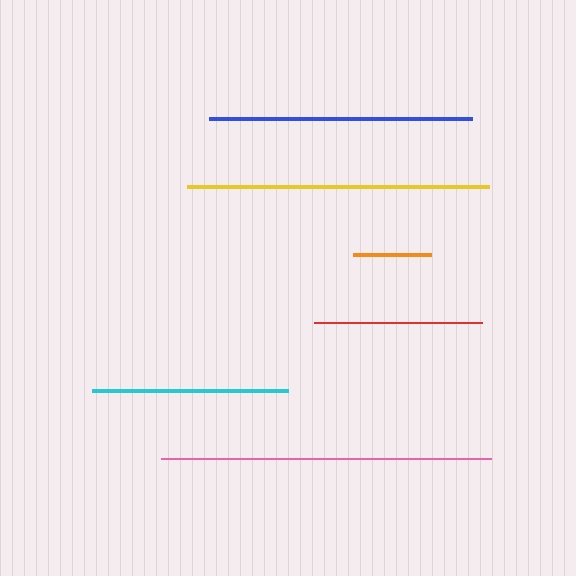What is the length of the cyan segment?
The cyan segment is approximately 195 pixels long.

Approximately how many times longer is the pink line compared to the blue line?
The pink line is approximately 1.3 times the length of the blue line.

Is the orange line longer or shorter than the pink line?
The pink line is longer than the orange line.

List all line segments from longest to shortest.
From longest to shortest: pink, yellow, blue, cyan, red, orange.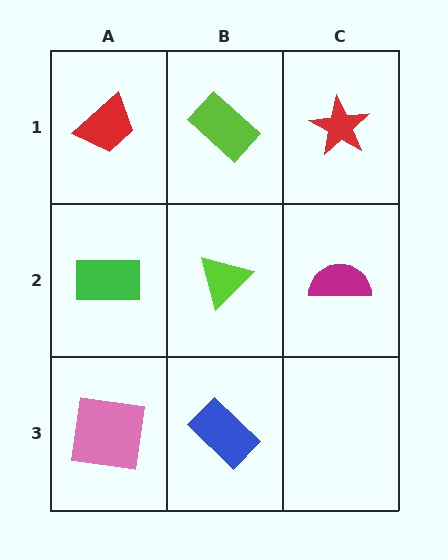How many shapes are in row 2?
3 shapes.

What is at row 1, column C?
A red star.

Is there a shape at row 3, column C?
No, that cell is empty.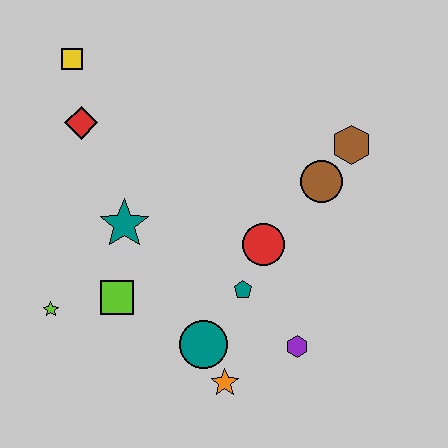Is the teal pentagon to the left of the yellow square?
No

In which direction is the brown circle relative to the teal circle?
The brown circle is above the teal circle.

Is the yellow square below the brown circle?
No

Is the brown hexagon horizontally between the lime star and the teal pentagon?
No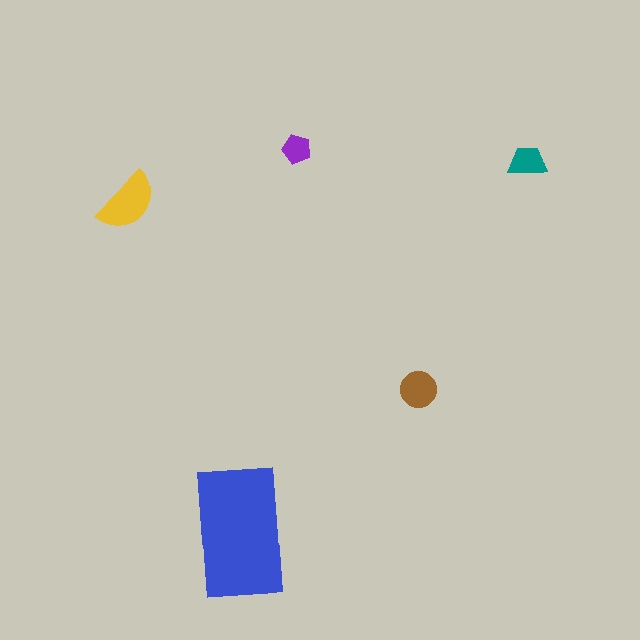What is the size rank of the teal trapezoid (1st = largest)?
4th.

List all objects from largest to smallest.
The blue rectangle, the yellow semicircle, the brown circle, the teal trapezoid, the purple pentagon.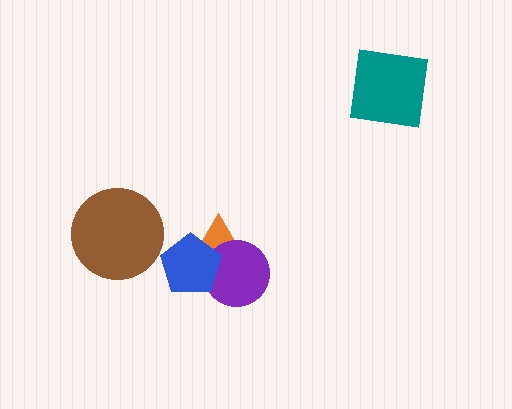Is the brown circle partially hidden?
No, no other shape covers it.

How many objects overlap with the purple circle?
2 objects overlap with the purple circle.